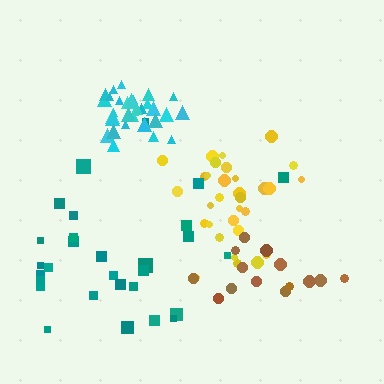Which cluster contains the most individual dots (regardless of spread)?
Cyan (33).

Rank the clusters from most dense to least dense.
cyan, yellow, brown, teal.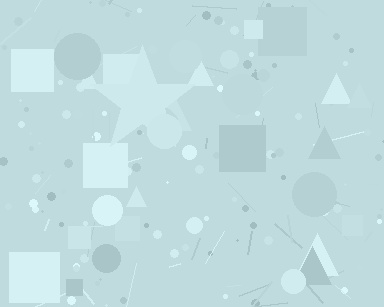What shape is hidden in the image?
A star is hidden in the image.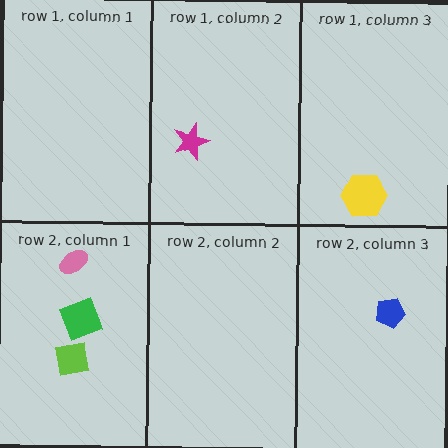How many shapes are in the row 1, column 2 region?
1.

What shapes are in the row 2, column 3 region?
The blue pentagon.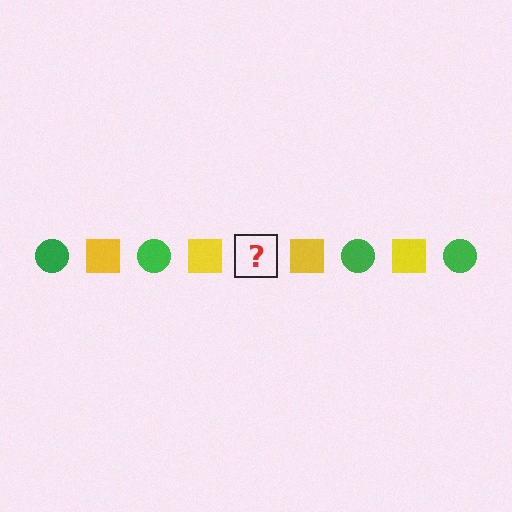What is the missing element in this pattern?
The missing element is a green circle.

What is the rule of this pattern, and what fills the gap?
The rule is that the pattern alternates between green circle and yellow square. The gap should be filled with a green circle.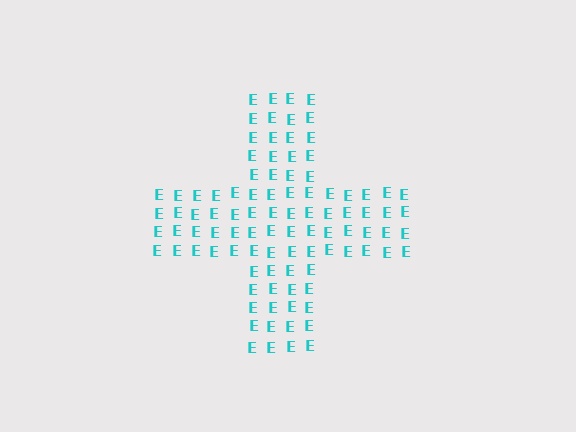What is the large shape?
The large shape is a cross.